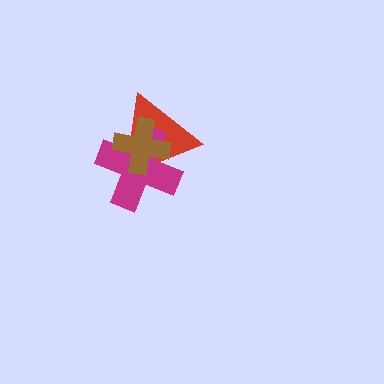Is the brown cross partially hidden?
No, no other shape covers it.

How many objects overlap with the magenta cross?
2 objects overlap with the magenta cross.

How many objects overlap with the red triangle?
2 objects overlap with the red triangle.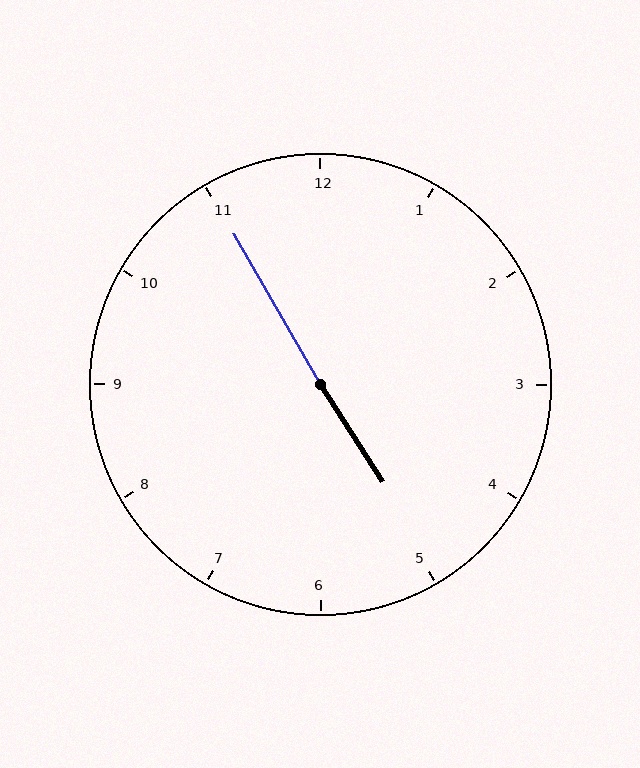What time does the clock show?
4:55.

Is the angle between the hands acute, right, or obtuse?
It is obtuse.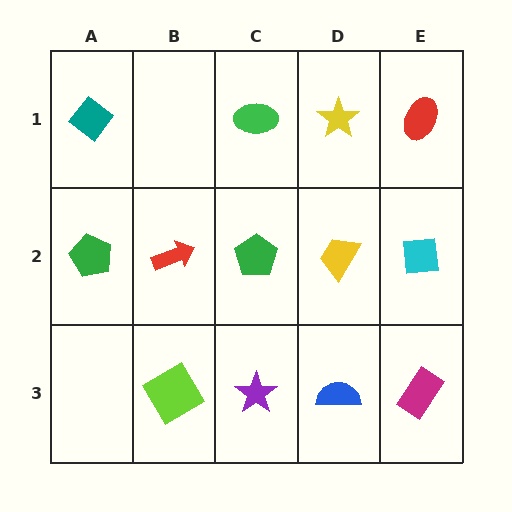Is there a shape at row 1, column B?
No, that cell is empty.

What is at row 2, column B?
A red arrow.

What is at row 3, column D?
A blue semicircle.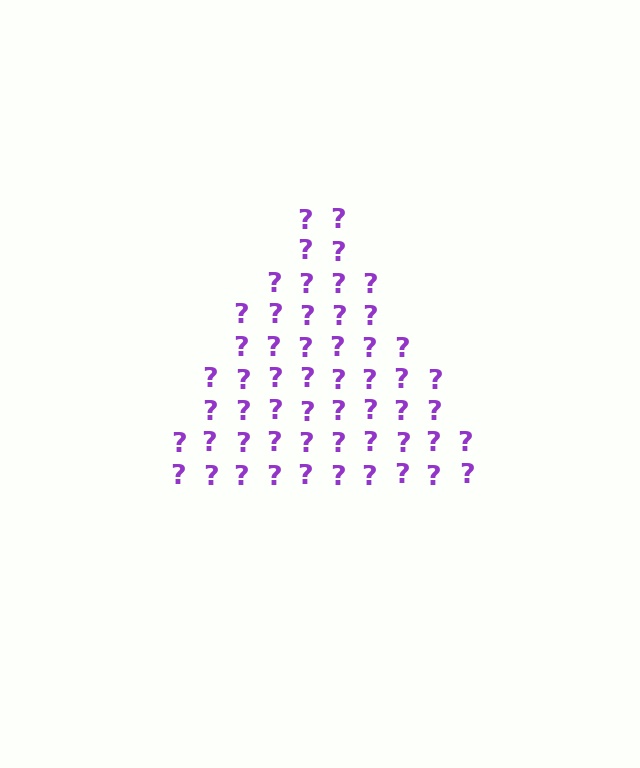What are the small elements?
The small elements are question marks.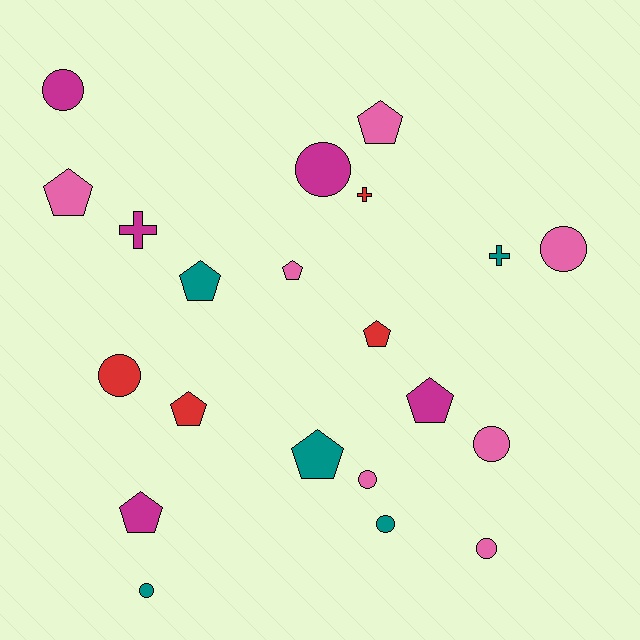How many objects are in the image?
There are 21 objects.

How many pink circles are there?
There are 4 pink circles.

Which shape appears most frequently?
Pentagon, with 9 objects.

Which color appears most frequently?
Pink, with 7 objects.